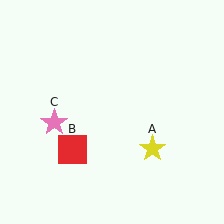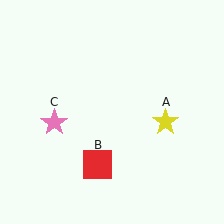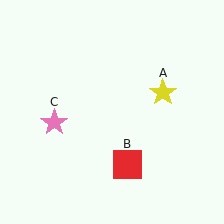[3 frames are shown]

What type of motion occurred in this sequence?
The yellow star (object A), red square (object B) rotated counterclockwise around the center of the scene.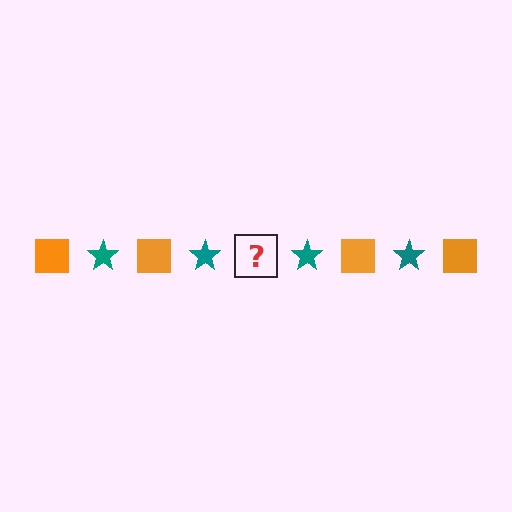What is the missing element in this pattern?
The missing element is an orange square.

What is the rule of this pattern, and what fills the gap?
The rule is that the pattern alternates between orange square and teal star. The gap should be filled with an orange square.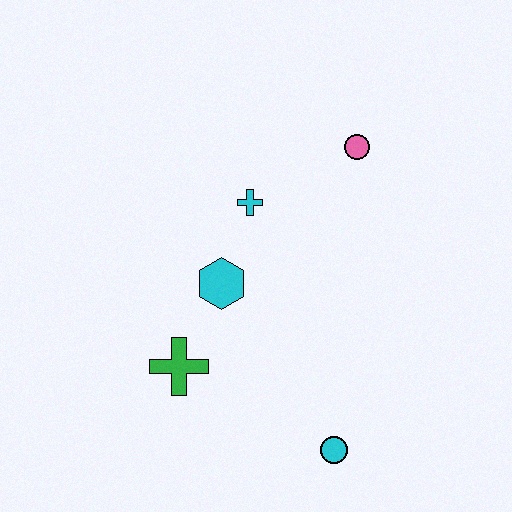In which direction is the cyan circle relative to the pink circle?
The cyan circle is below the pink circle.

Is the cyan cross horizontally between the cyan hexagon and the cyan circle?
Yes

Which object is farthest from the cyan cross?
The cyan circle is farthest from the cyan cross.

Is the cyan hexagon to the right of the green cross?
Yes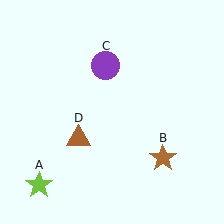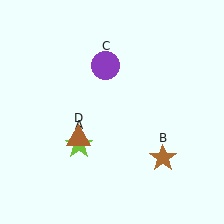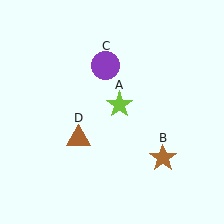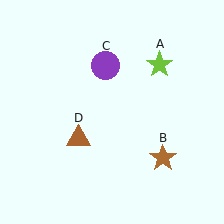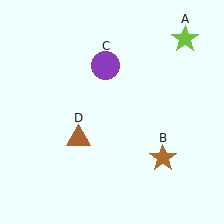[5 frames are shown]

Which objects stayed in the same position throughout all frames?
Brown star (object B) and purple circle (object C) and brown triangle (object D) remained stationary.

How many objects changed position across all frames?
1 object changed position: lime star (object A).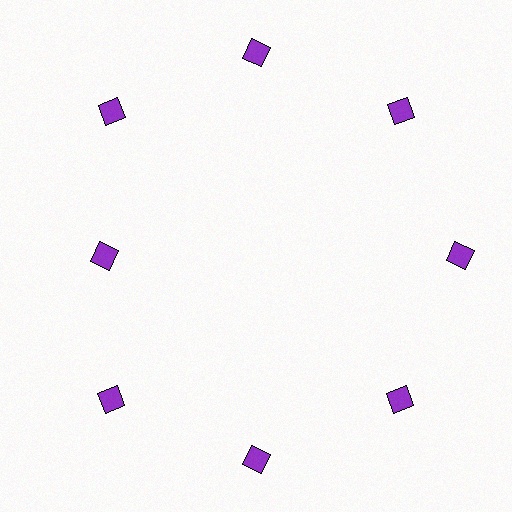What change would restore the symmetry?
The symmetry would be restored by moving it outward, back onto the ring so that all 8 squares sit at equal angles and equal distance from the center.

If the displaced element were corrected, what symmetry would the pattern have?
It would have 8-fold rotational symmetry — the pattern would map onto itself every 45 degrees.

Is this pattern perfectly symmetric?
No. The 8 purple squares are arranged in a ring, but one element near the 9 o'clock position is pulled inward toward the center, breaking the 8-fold rotational symmetry.